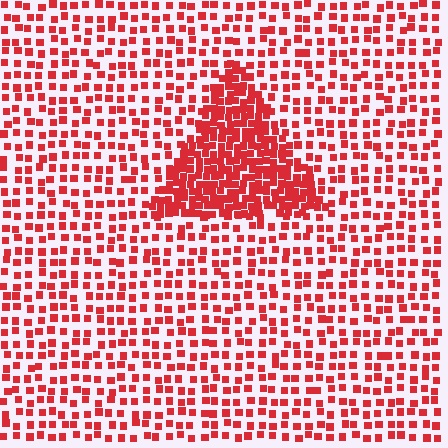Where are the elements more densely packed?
The elements are more densely packed inside the triangle boundary.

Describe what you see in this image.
The image contains small red elements arranged at two different densities. A triangle-shaped region is visible where the elements are more densely packed than the surrounding area.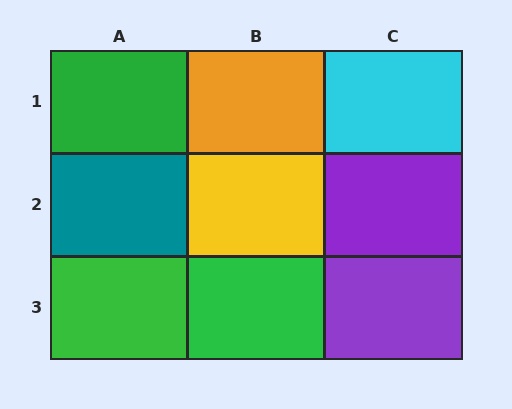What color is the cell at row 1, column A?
Green.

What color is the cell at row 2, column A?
Teal.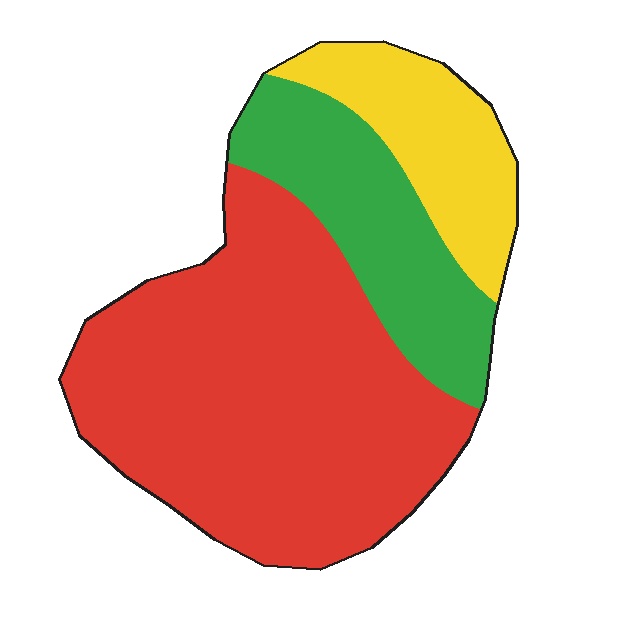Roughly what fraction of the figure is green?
Green covers around 20% of the figure.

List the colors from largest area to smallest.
From largest to smallest: red, green, yellow.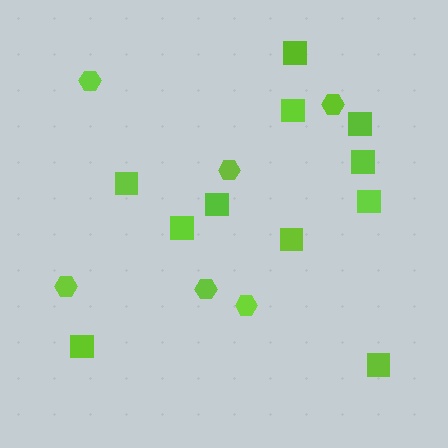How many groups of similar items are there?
There are 2 groups: one group of hexagons (6) and one group of squares (11).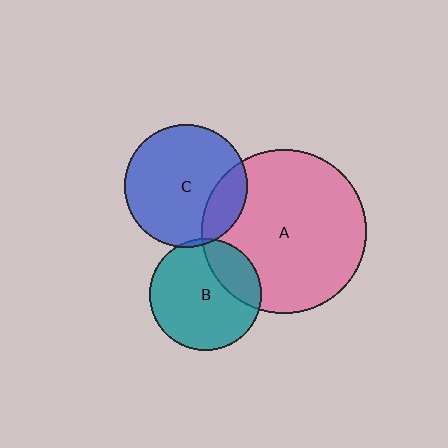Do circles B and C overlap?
Yes.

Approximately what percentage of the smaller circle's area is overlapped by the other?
Approximately 5%.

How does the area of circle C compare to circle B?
Approximately 1.2 times.